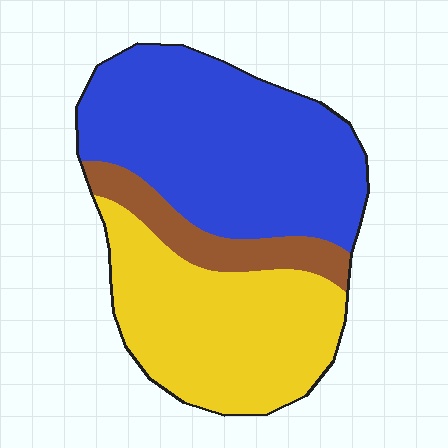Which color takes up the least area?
Brown, at roughly 10%.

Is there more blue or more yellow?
Blue.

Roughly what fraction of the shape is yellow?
Yellow covers about 40% of the shape.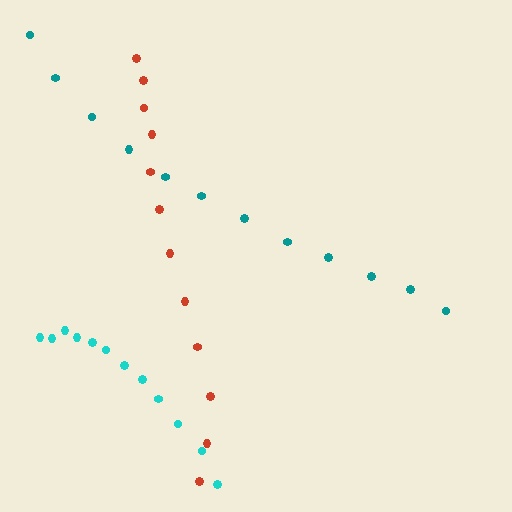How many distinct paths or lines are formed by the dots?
There are 3 distinct paths.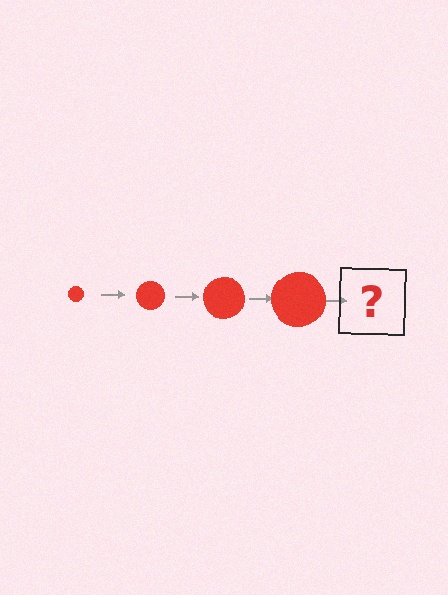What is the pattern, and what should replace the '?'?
The pattern is that the circle gets progressively larger each step. The '?' should be a red circle, larger than the previous one.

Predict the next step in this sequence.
The next step is a red circle, larger than the previous one.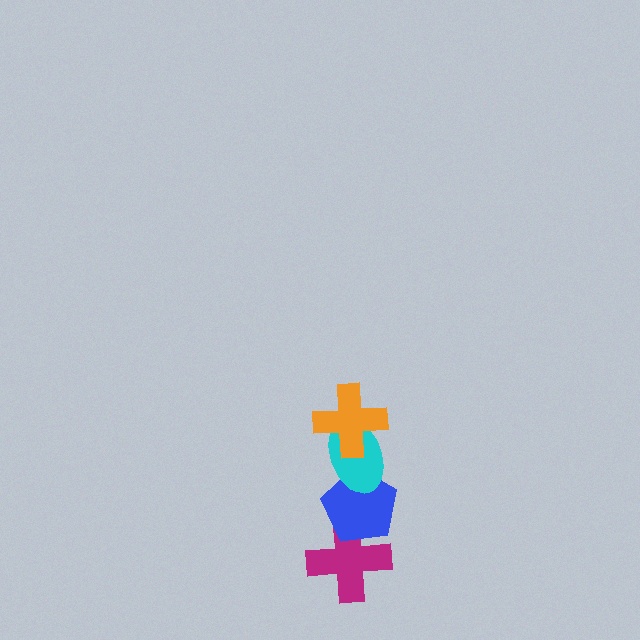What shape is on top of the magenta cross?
The blue pentagon is on top of the magenta cross.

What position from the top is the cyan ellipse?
The cyan ellipse is 2nd from the top.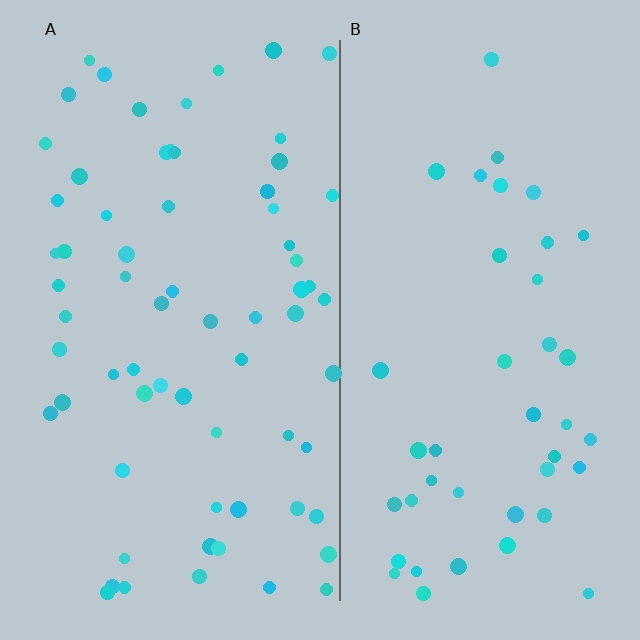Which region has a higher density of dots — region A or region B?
A (the left).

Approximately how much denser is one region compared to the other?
Approximately 1.6× — region A over region B.